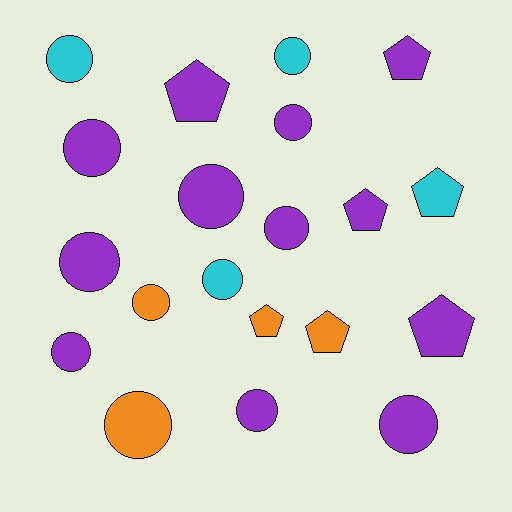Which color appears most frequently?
Purple, with 12 objects.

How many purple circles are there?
There are 8 purple circles.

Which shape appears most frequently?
Circle, with 13 objects.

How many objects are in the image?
There are 20 objects.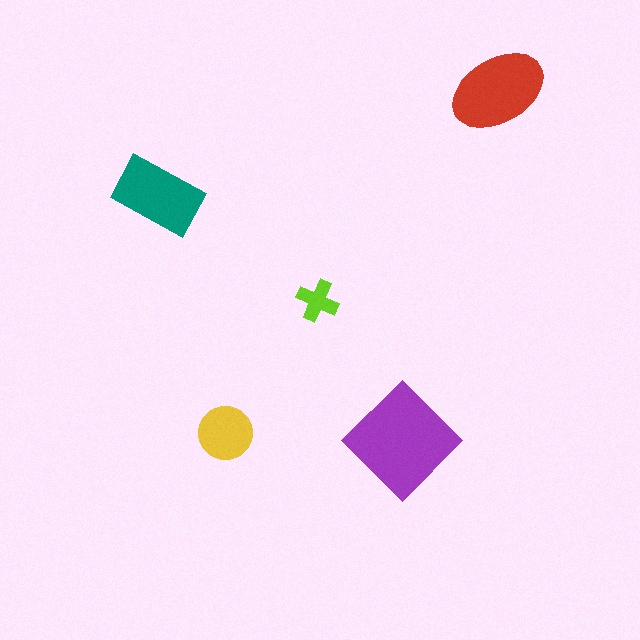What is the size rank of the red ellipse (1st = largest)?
2nd.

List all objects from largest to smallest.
The purple diamond, the red ellipse, the teal rectangle, the yellow circle, the lime cross.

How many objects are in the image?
There are 5 objects in the image.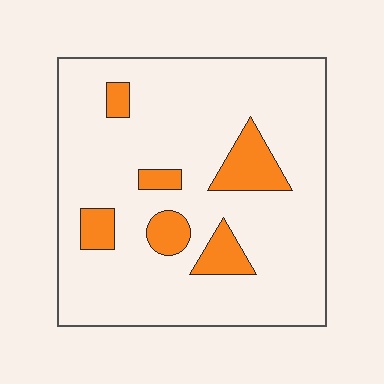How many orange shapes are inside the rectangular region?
6.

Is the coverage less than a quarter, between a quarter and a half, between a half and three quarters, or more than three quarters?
Less than a quarter.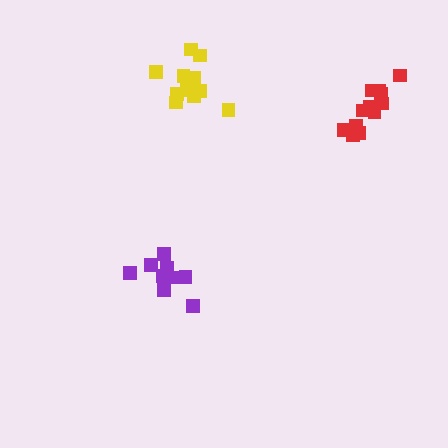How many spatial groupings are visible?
There are 3 spatial groupings.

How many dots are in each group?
Group 1: 9 dots, Group 2: 13 dots, Group 3: 11 dots (33 total).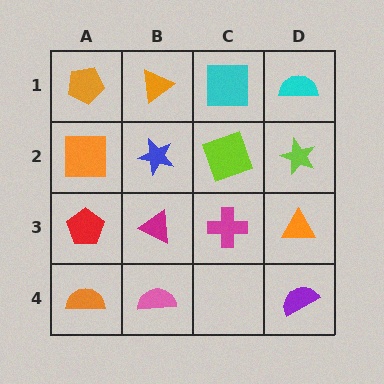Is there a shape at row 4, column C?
No, that cell is empty.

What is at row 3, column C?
A magenta cross.